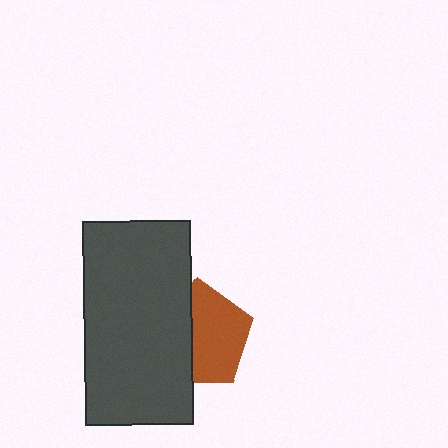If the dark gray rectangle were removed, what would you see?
You would see the complete brown pentagon.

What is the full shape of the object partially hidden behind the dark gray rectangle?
The partially hidden object is a brown pentagon.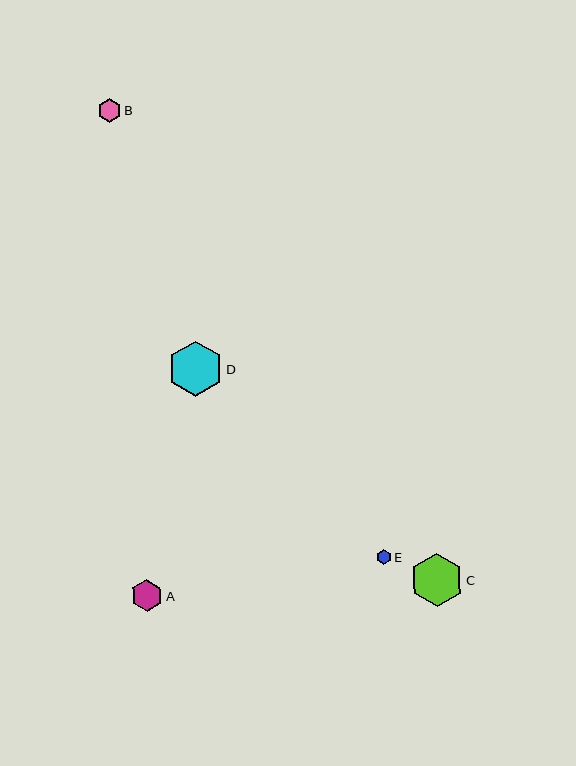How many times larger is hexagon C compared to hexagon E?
Hexagon C is approximately 3.5 times the size of hexagon E.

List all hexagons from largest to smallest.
From largest to smallest: D, C, A, B, E.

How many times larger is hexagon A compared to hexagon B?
Hexagon A is approximately 1.3 times the size of hexagon B.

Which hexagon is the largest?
Hexagon D is the largest with a size of approximately 55 pixels.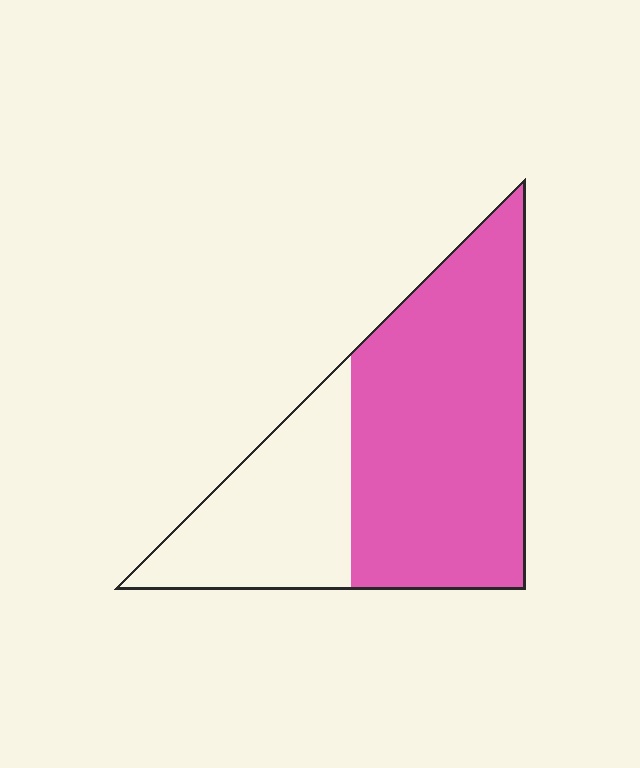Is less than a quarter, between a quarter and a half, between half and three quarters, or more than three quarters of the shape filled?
Between half and three quarters.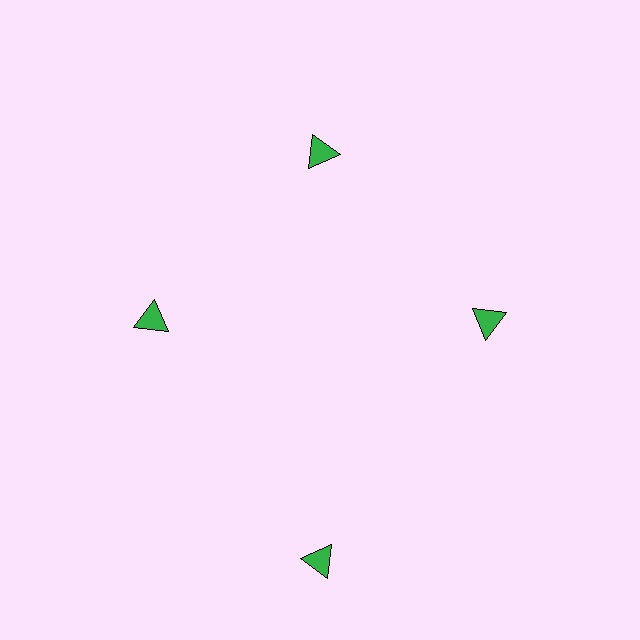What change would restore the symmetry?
The symmetry would be restored by moving it inward, back onto the ring so that all 4 triangles sit at equal angles and equal distance from the center.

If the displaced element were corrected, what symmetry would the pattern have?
It would have 4-fold rotational symmetry — the pattern would map onto itself every 90 degrees.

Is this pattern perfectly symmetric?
No. The 4 green triangles are arranged in a ring, but one element near the 6 o'clock position is pushed outward from the center, breaking the 4-fold rotational symmetry.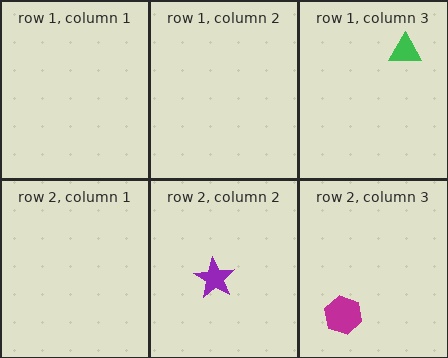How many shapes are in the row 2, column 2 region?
1.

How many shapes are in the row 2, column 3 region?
1.